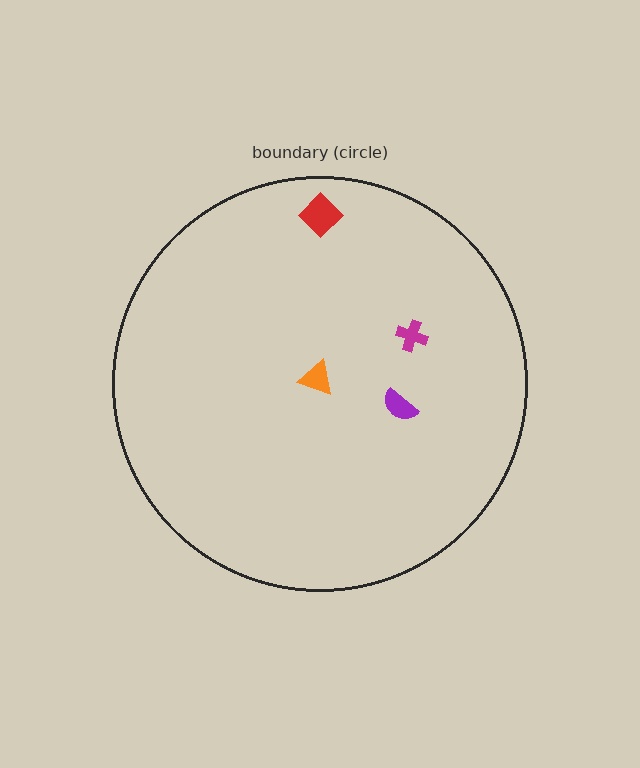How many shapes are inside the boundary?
4 inside, 0 outside.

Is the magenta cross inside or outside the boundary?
Inside.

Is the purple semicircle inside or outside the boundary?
Inside.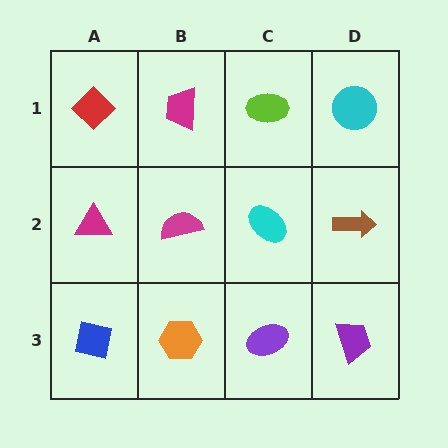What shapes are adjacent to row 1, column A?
A magenta triangle (row 2, column A), a magenta trapezoid (row 1, column B).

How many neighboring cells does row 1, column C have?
3.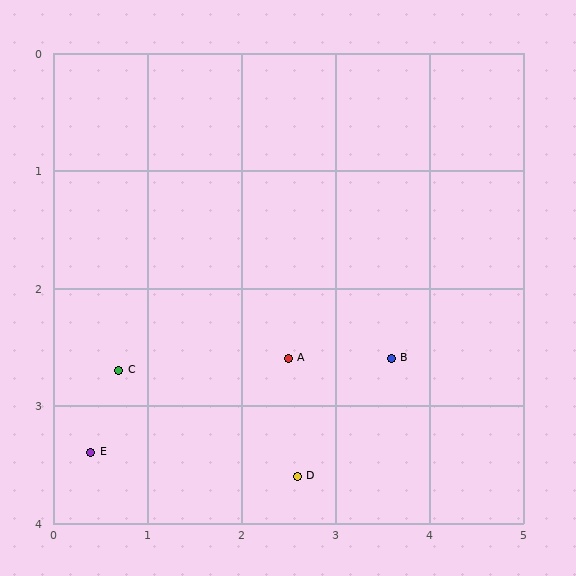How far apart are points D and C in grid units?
Points D and C are about 2.1 grid units apart.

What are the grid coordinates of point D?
Point D is at approximately (2.6, 3.6).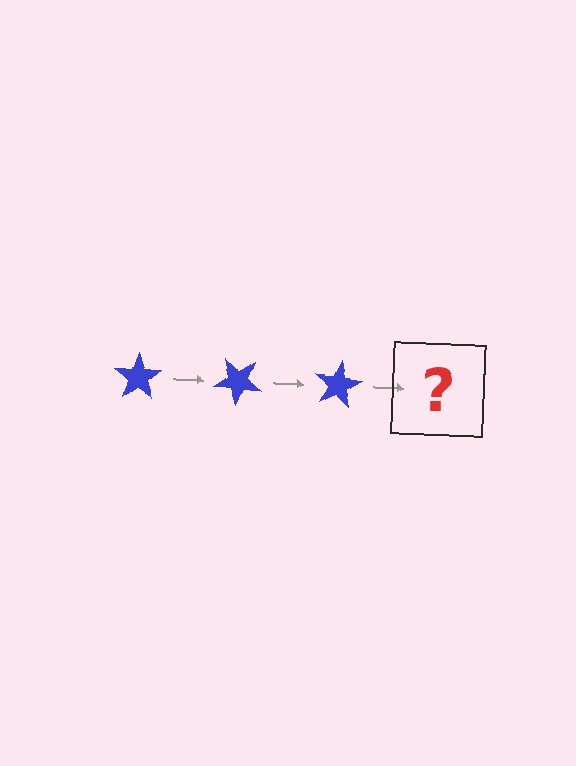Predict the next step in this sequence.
The next step is a blue star rotated 120 degrees.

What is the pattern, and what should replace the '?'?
The pattern is that the star rotates 40 degrees each step. The '?' should be a blue star rotated 120 degrees.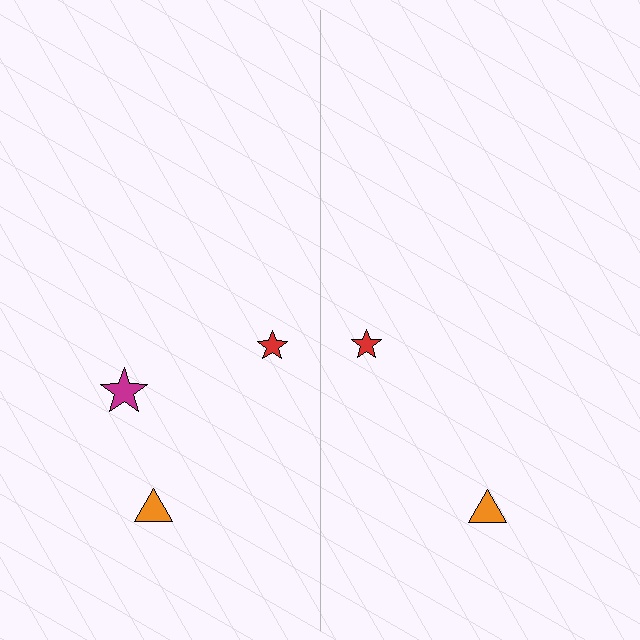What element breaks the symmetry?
A magenta star is missing from the right side.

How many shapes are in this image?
There are 5 shapes in this image.